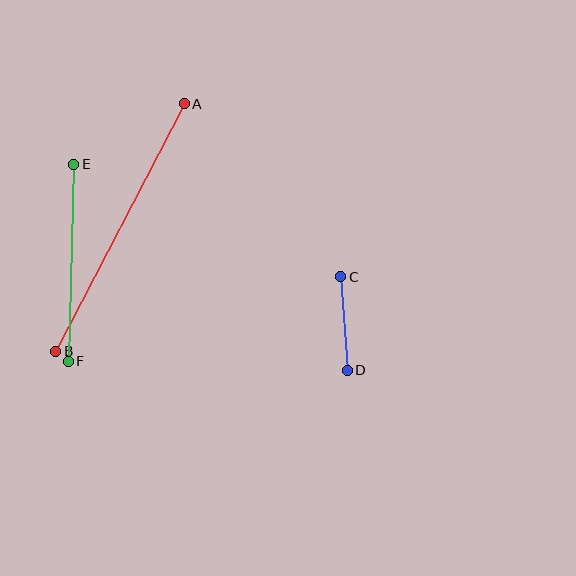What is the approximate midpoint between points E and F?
The midpoint is at approximately (71, 263) pixels.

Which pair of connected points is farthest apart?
Points A and B are farthest apart.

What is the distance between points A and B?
The distance is approximately 279 pixels.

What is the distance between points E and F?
The distance is approximately 197 pixels.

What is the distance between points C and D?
The distance is approximately 94 pixels.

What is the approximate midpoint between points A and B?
The midpoint is at approximately (120, 228) pixels.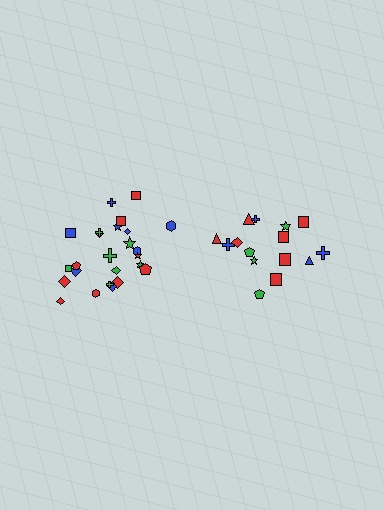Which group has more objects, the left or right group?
The left group.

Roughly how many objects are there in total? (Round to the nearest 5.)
Roughly 40 objects in total.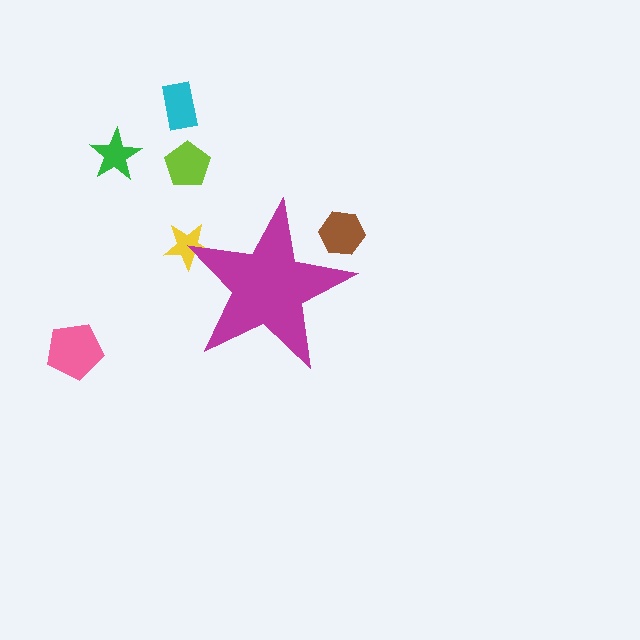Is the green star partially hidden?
No, the green star is fully visible.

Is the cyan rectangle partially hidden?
No, the cyan rectangle is fully visible.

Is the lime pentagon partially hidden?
No, the lime pentagon is fully visible.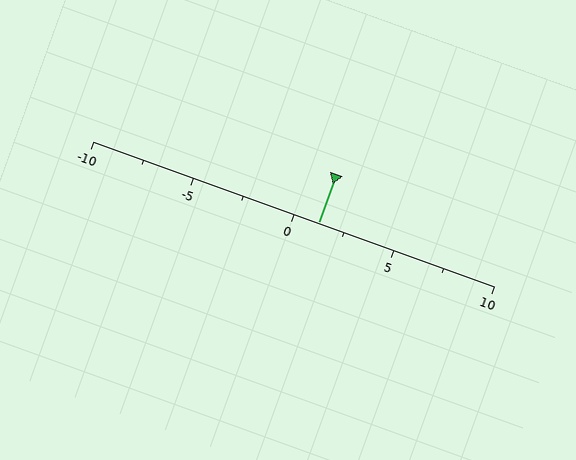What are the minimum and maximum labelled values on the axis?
The axis runs from -10 to 10.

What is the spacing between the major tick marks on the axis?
The major ticks are spaced 5 apart.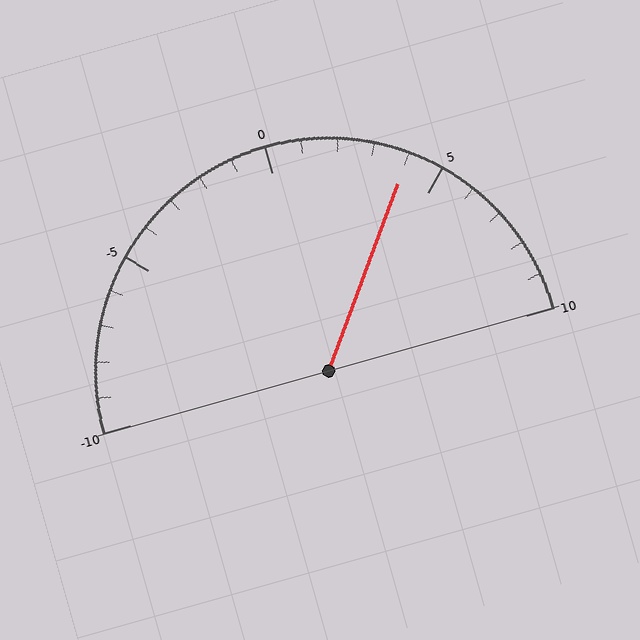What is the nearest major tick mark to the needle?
The nearest major tick mark is 5.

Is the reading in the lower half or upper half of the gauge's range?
The reading is in the upper half of the range (-10 to 10).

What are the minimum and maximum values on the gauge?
The gauge ranges from -10 to 10.